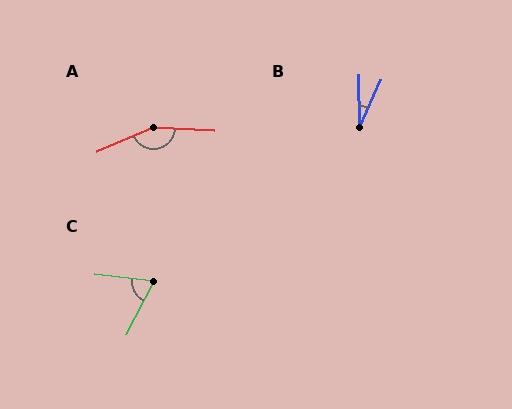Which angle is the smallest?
B, at approximately 25 degrees.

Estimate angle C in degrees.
Approximately 70 degrees.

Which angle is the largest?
A, at approximately 153 degrees.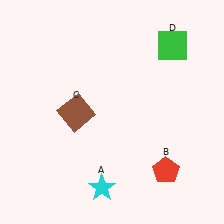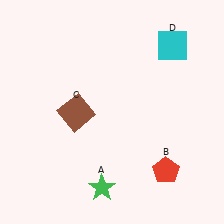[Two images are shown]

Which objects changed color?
A changed from cyan to green. D changed from green to cyan.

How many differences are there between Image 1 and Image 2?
There are 2 differences between the two images.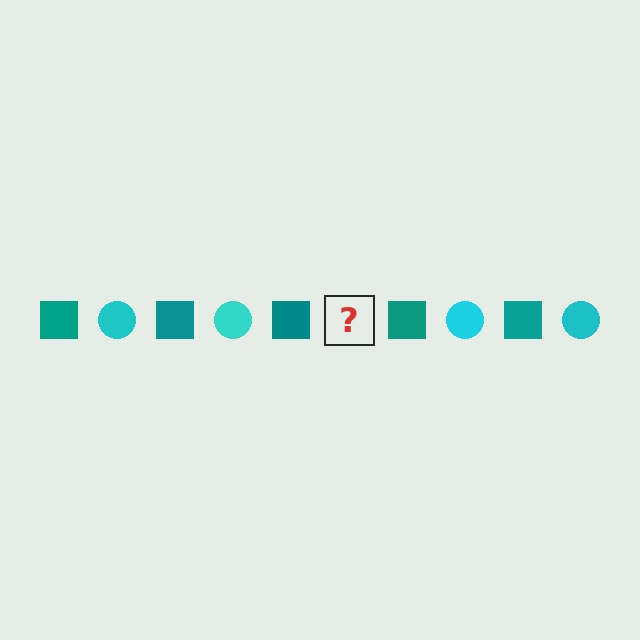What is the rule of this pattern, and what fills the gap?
The rule is that the pattern alternates between teal square and cyan circle. The gap should be filled with a cyan circle.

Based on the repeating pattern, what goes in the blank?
The blank should be a cyan circle.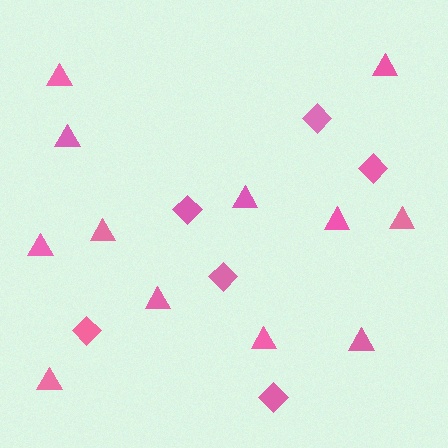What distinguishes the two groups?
There are 2 groups: one group of diamonds (6) and one group of triangles (12).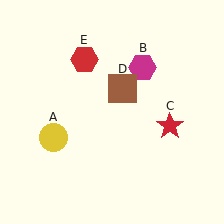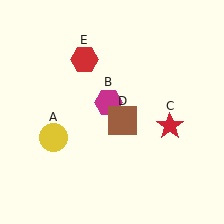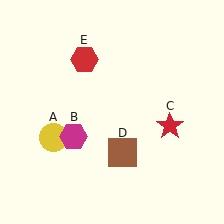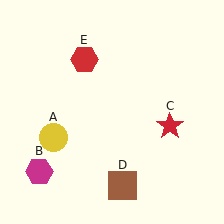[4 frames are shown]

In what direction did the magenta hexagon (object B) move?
The magenta hexagon (object B) moved down and to the left.